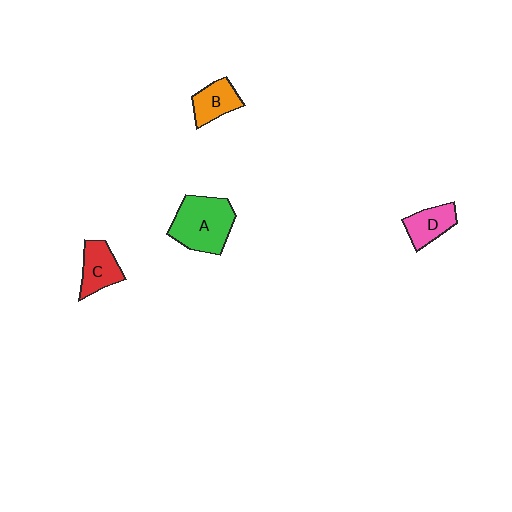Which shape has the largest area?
Shape A (green).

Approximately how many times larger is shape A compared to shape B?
Approximately 1.9 times.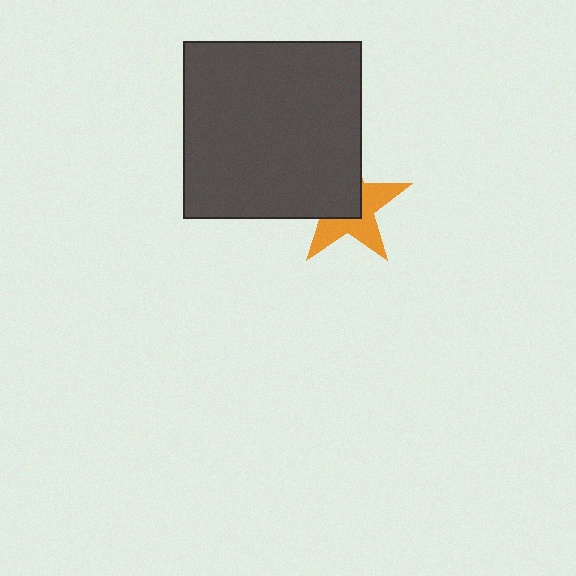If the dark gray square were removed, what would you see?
You would see the complete orange star.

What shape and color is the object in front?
The object in front is a dark gray square.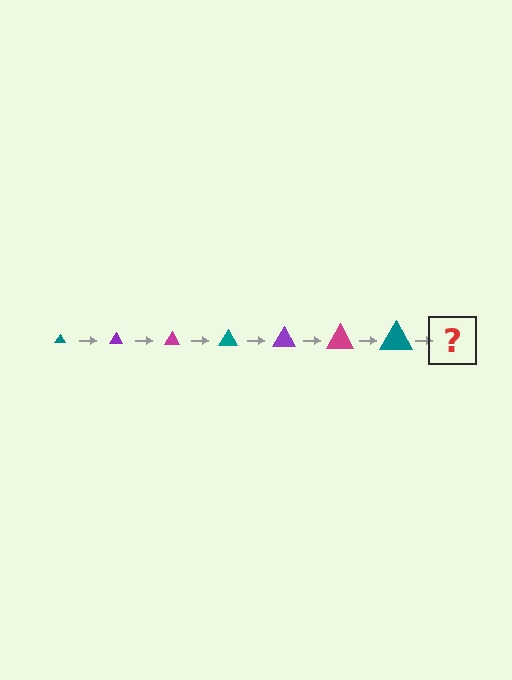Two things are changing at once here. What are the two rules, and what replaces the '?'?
The two rules are that the triangle grows larger each step and the color cycles through teal, purple, and magenta. The '?' should be a purple triangle, larger than the previous one.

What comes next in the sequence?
The next element should be a purple triangle, larger than the previous one.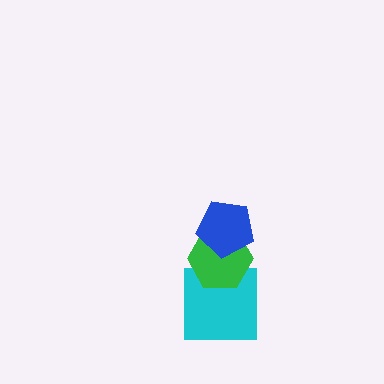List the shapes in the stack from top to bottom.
From top to bottom: the blue pentagon, the green hexagon, the cyan square.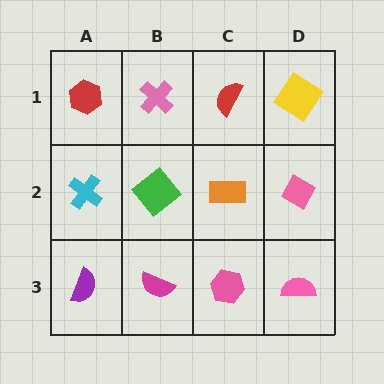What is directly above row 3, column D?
A pink diamond.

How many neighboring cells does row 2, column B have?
4.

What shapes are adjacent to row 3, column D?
A pink diamond (row 2, column D), a pink hexagon (row 3, column C).